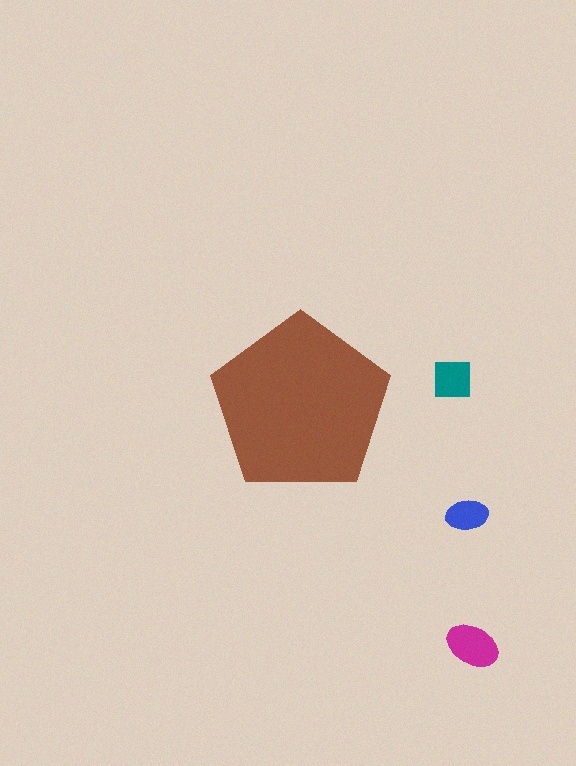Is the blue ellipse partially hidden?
No, the blue ellipse is fully visible.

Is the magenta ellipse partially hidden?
No, the magenta ellipse is fully visible.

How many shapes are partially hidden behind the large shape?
0 shapes are partially hidden.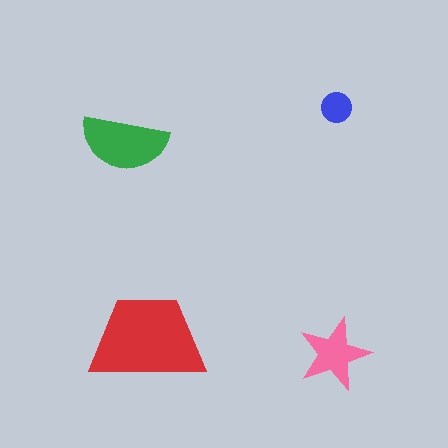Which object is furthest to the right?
The blue circle is rightmost.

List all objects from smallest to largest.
The blue circle, the pink star, the green semicircle, the red trapezoid.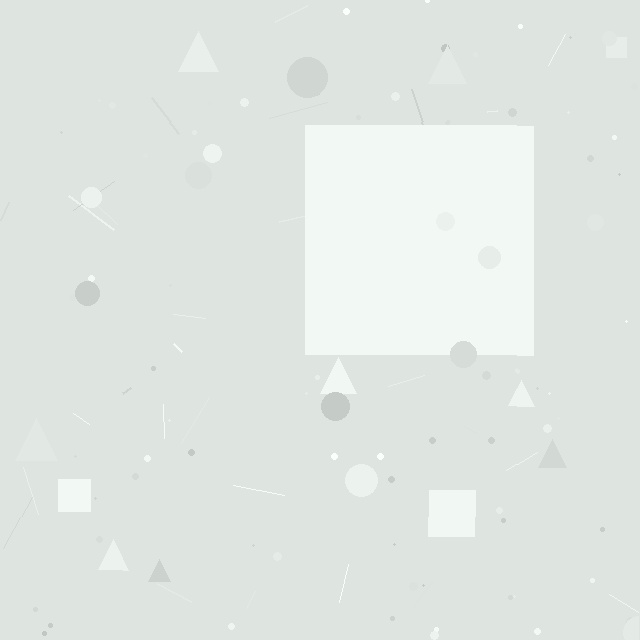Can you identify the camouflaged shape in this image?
The camouflaged shape is a square.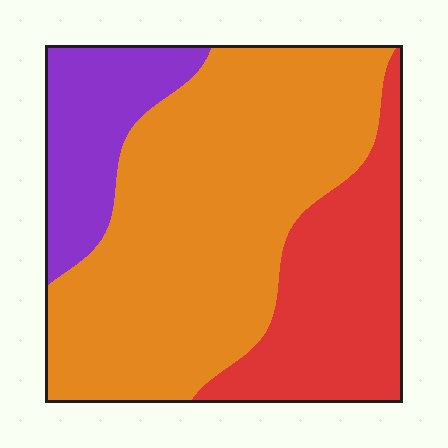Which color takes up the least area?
Purple, at roughly 15%.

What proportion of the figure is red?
Red takes up about one quarter (1/4) of the figure.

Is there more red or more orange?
Orange.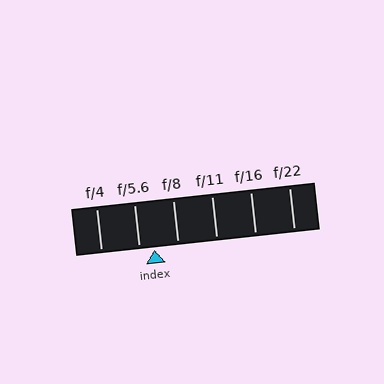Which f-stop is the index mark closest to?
The index mark is closest to f/5.6.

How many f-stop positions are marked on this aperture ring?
There are 6 f-stop positions marked.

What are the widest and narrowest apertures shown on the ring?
The widest aperture shown is f/4 and the narrowest is f/22.